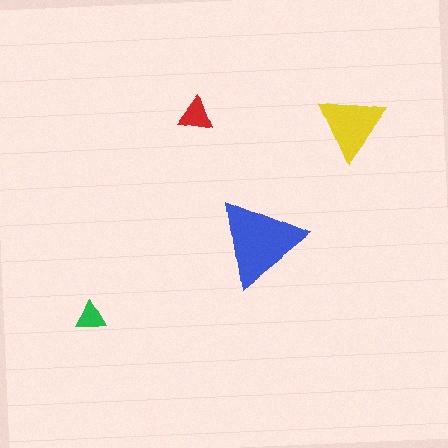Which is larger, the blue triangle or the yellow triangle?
The blue one.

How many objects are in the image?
There are 4 objects in the image.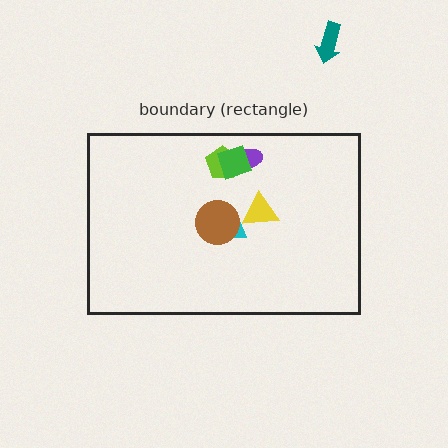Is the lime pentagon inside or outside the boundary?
Inside.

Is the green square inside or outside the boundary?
Inside.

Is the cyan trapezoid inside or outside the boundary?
Inside.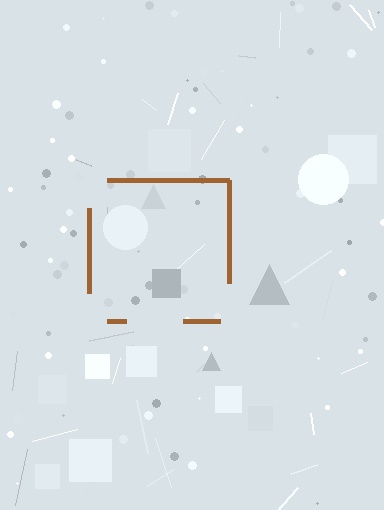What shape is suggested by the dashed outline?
The dashed outline suggests a square.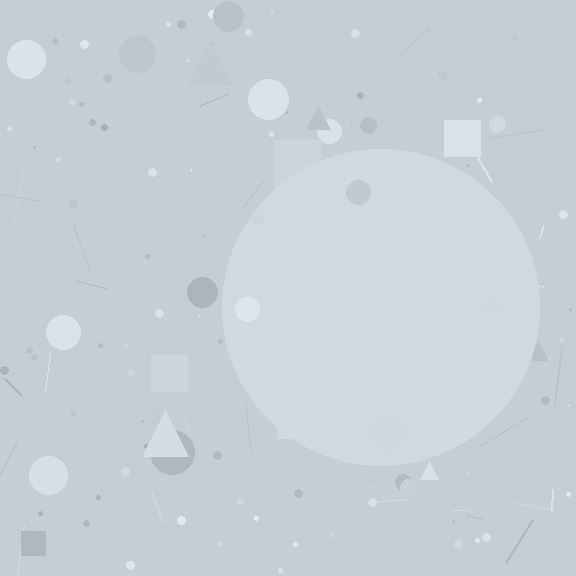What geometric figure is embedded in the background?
A circle is embedded in the background.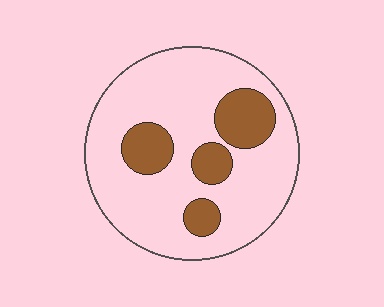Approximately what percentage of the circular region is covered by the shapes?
Approximately 20%.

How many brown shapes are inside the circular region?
4.